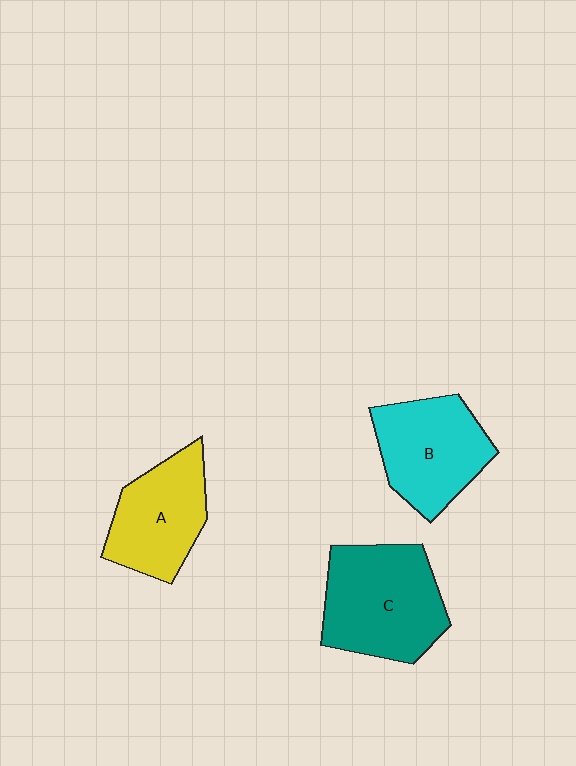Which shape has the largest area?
Shape C (teal).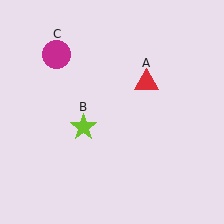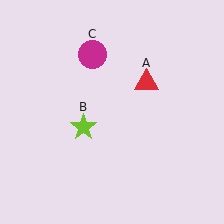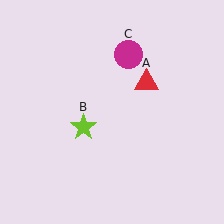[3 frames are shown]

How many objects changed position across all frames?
1 object changed position: magenta circle (object C).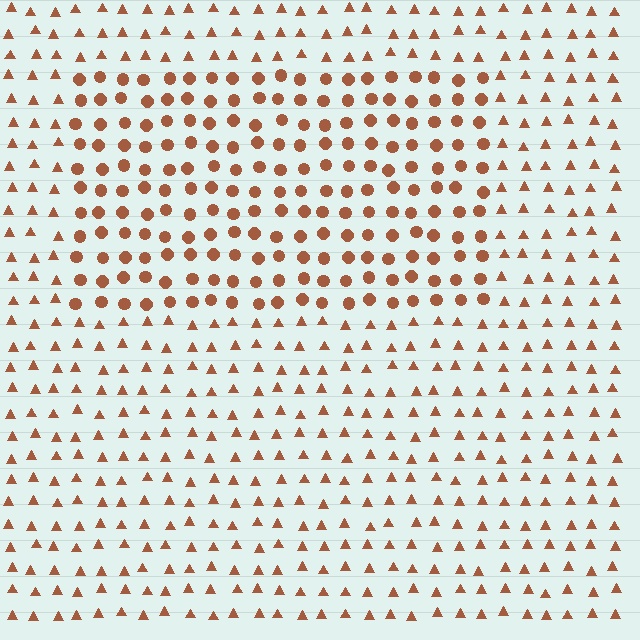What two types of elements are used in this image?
The image uses circles inside the rectangle region and triangles outside it.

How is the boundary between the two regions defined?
The boundary is defined by a change in element shape: circles inside vs. triangles outside. All elements share the same color and spacing.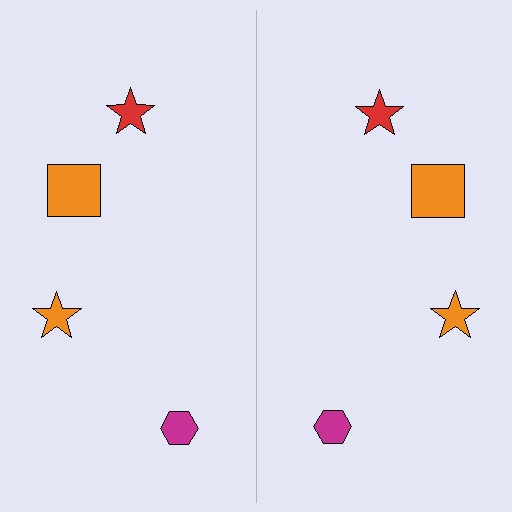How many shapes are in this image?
There are 8 shapes in this image.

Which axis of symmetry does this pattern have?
The pattern has a vertical axis of symmetry running through the center of the image.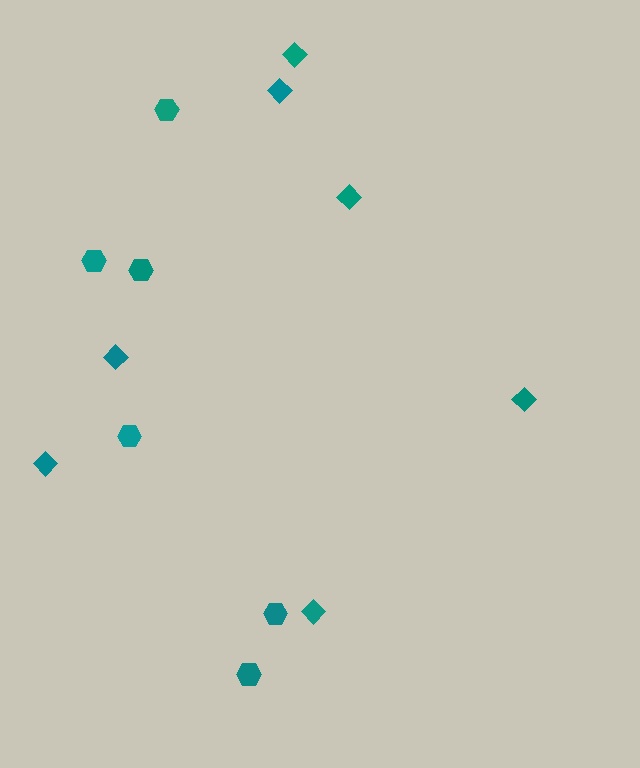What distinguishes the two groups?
There are 2 groups: one group of diamonds (7) and one group of hexagons (6).